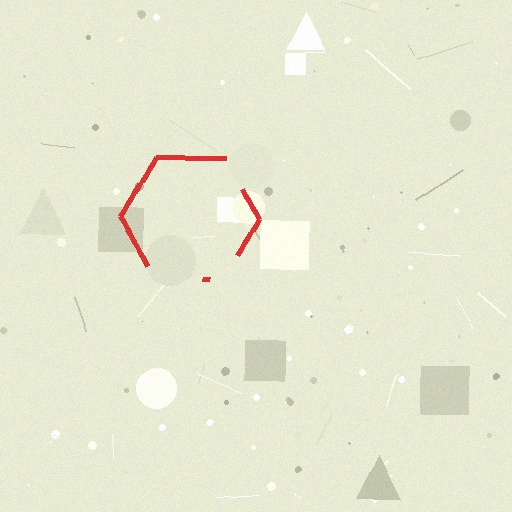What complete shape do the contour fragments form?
The contour fragments form a hexagon.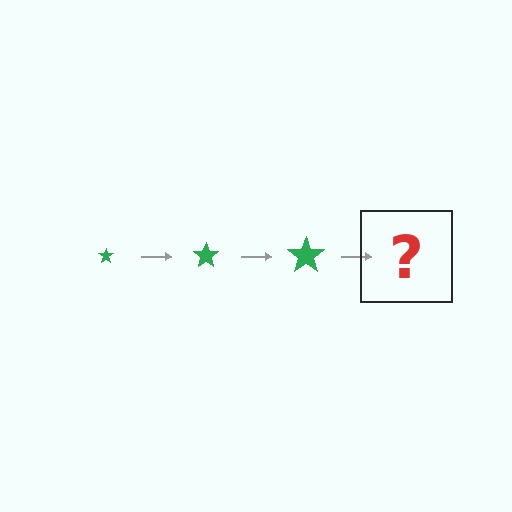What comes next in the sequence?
The next element should be a green star, larger than the previous one.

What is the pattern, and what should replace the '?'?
The pattern is that the star gets progressively larger each step. The '?' should be a green star, larger than the previous one.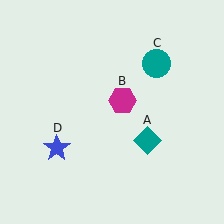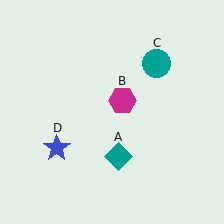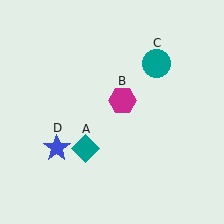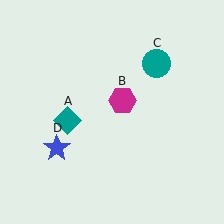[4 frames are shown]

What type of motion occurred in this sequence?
The teal diamond (object A) rotated clockwise around the center of the scene.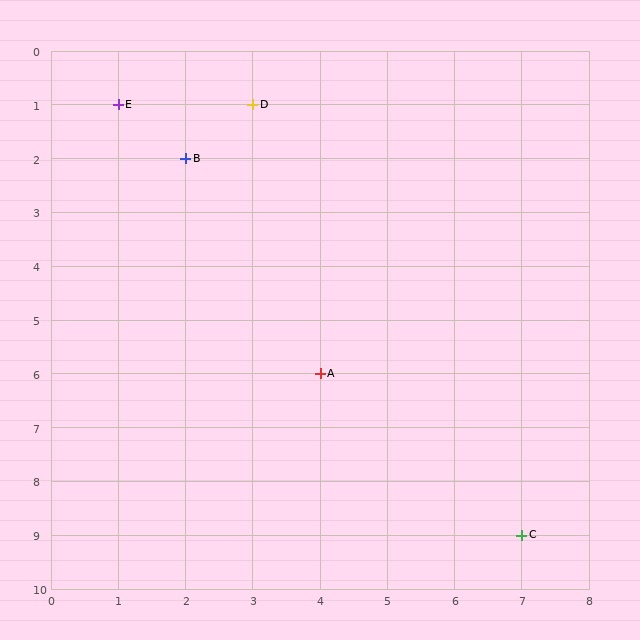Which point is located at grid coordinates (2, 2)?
Point B is at (2, 2).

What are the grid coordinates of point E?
Point E is at grid coordinates (1, 1).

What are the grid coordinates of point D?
Point D is at grid coordinates (3, 1).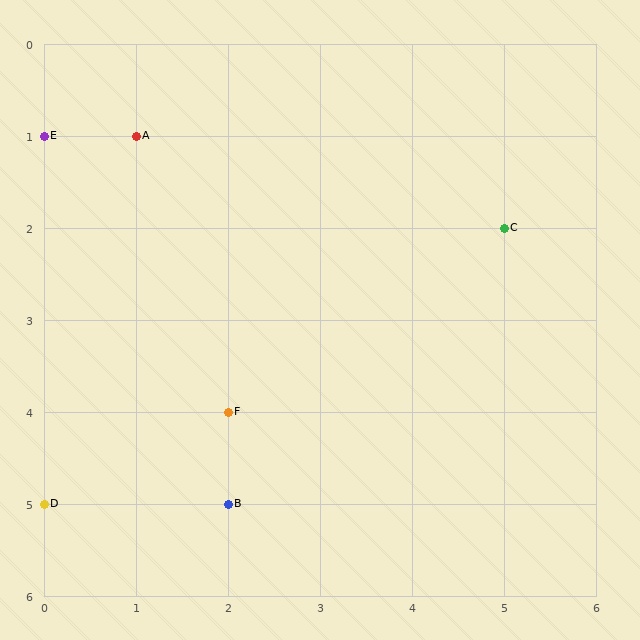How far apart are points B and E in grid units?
Points B and E are 2 columns and 4 rows apart (about 4.5 grid units diagonally).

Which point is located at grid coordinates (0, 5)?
Point D is at (0, 5).